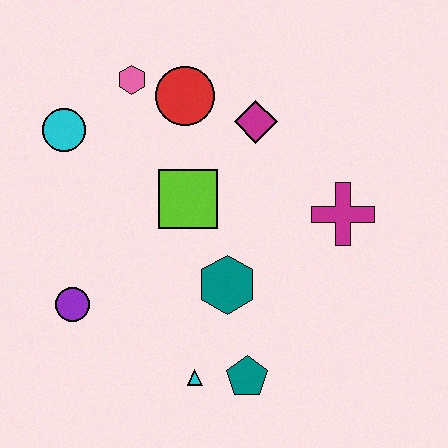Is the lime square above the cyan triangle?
Yes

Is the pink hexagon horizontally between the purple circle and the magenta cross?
Yes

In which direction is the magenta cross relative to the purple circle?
The magenta cross is to the right of the purple circle.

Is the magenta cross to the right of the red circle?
Yes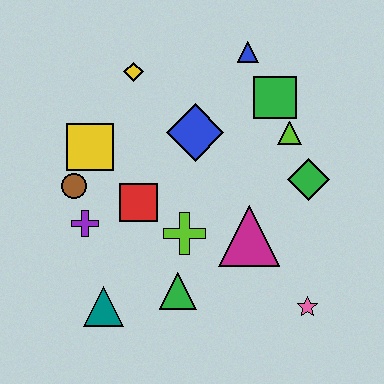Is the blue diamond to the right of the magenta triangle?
No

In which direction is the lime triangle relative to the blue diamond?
The lime triangle is to the right of the blue diamond.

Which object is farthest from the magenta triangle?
The yellow diamond is farthest from the magenta triangle.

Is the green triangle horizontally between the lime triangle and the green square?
No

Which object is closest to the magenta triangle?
The lime cross is closest to the magenta triangle.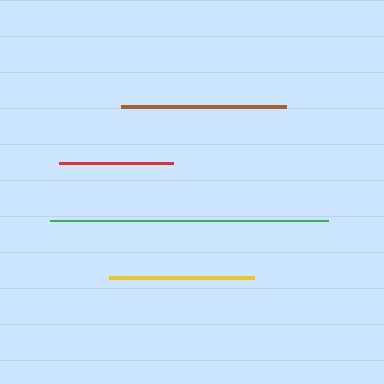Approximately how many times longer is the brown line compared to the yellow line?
The brown line is approximately 1.1 times the length of the yellow line.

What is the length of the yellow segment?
The yellow segment is approximately 145 pixels long.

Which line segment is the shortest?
The red line is the shortest at approximately 114 pixels.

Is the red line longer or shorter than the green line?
The green line is longer than the red line.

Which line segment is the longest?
The green line is the longest at approximately 278 pixels.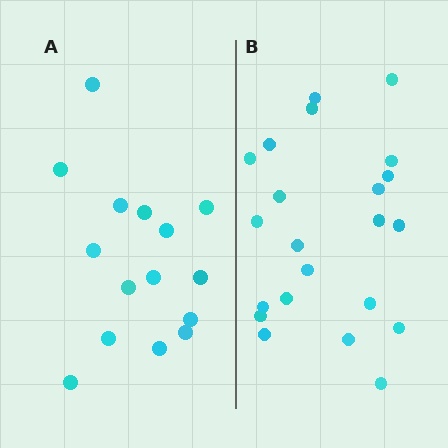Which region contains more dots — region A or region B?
Region B (the right region) has more dots.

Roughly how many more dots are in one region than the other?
Region B has roughly 8 or so more dots than region A.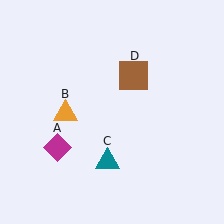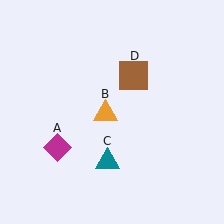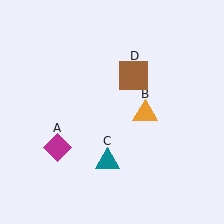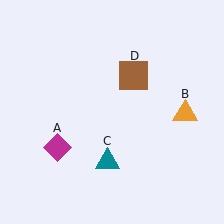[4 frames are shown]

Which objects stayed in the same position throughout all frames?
Magenta diamond (object A) and teal triangle (object C) and brown square (object D) remained stationary.